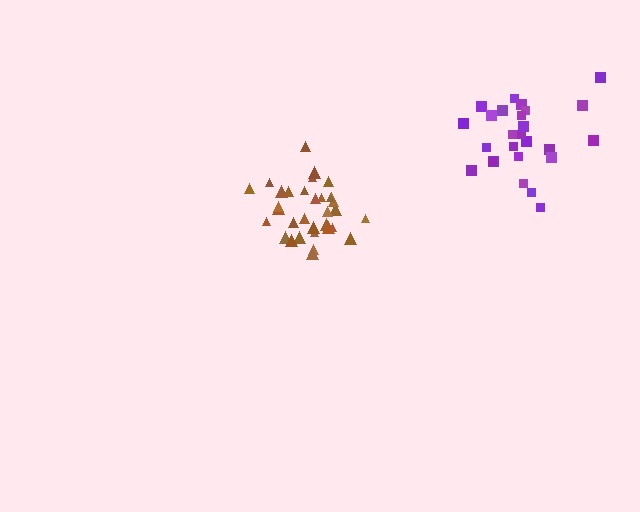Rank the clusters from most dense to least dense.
brown, purple.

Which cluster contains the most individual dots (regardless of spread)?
Brown (34).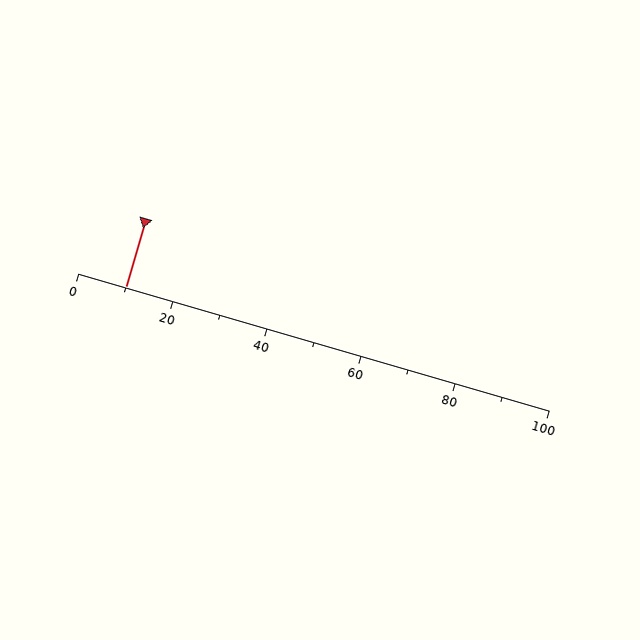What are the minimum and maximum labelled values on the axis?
The axis runs from 0 to 100.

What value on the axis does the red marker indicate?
The marker indicates approximately 10.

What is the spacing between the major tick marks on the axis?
The major ticks are spaced 20 apart.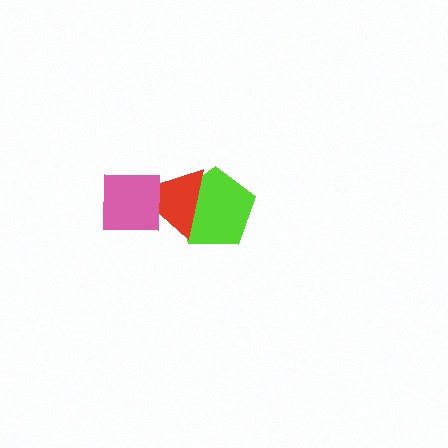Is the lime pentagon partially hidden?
Yes, it is partially covered by another shape.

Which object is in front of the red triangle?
The pink square is in front of the red triangle.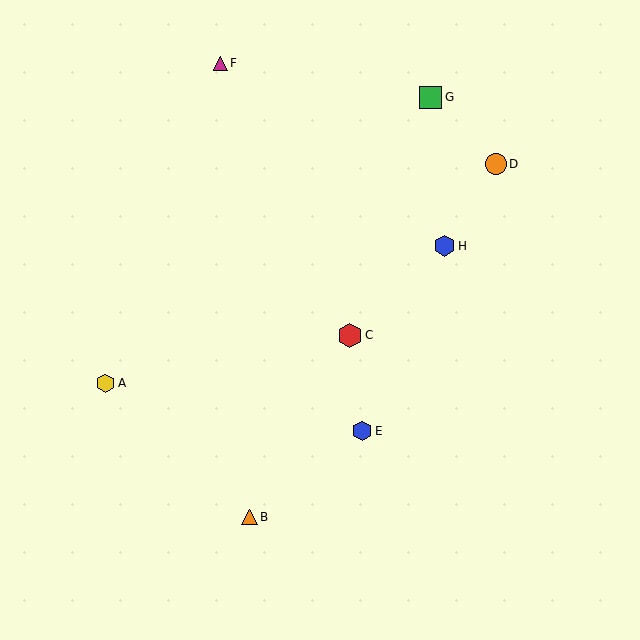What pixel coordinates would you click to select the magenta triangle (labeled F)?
Click at (220, 63) to select the magenta triangle F.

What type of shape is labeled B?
Shape B is an orange triangle.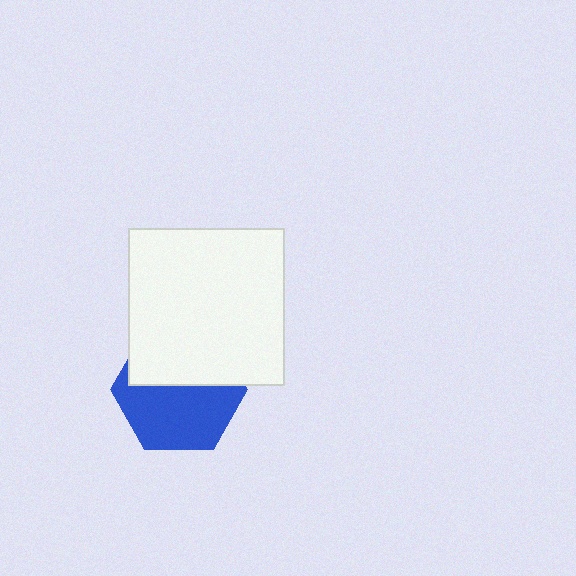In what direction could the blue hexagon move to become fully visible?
The blue hexagon could move down. That would shift it out from behind the white square entirely.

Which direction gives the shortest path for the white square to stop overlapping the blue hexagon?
Moving up gives the shortest separation.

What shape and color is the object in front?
The object in front is a white square.